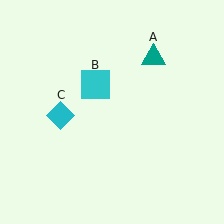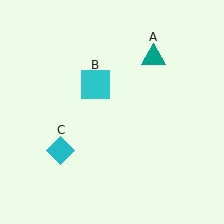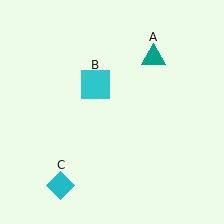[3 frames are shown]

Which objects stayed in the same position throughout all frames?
Teal triangle (object A) and cyan square (object B) remained stationary.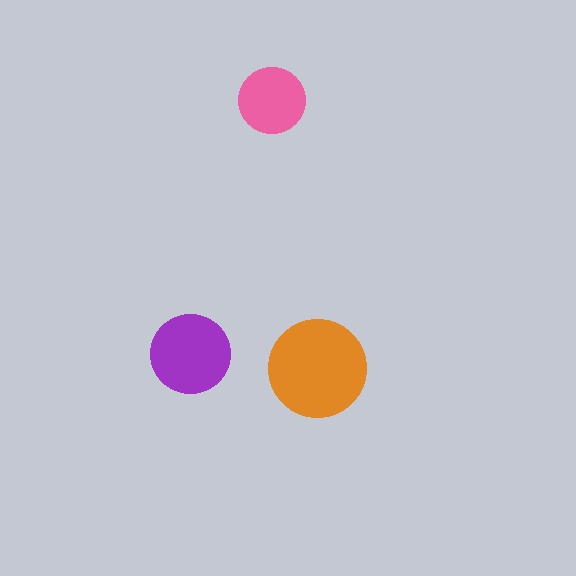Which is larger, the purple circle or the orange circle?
The orange one.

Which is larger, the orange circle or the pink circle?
The orange one.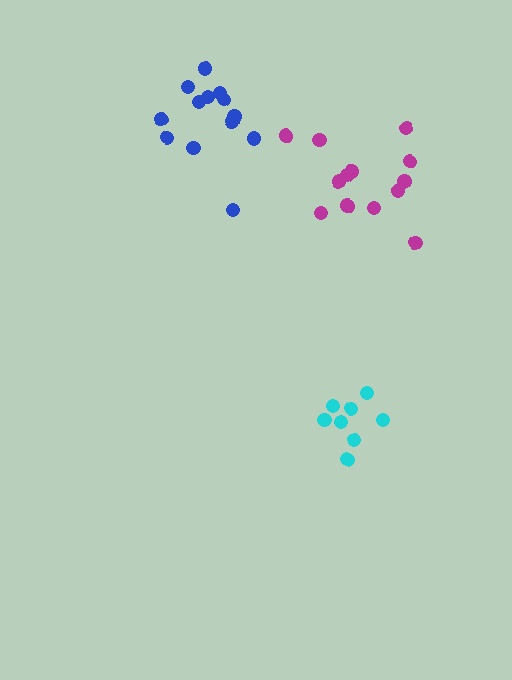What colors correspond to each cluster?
The clusters are colored: blue, magenta, cyan.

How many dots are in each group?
Group 1: 13 dots, Group 2: 13 dots, Group 3: 8 dots (34 total).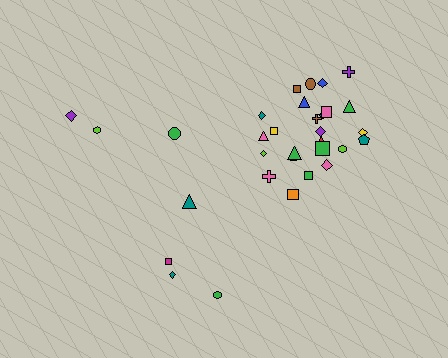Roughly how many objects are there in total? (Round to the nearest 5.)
Roughly 30 objects in total.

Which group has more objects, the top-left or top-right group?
The top-right group.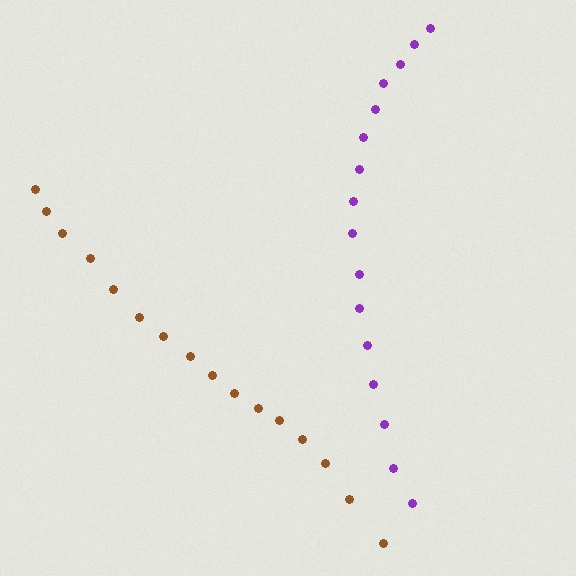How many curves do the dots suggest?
There are 2 distinct paths.